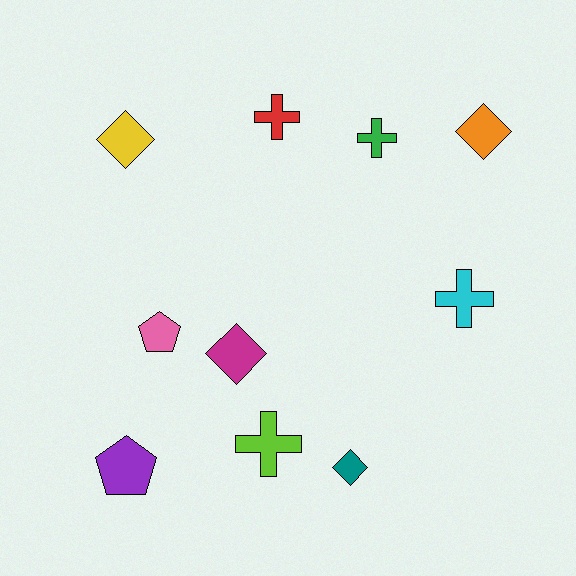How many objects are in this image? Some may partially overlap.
There are 10 objects.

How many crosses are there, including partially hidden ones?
There are 4 crosses.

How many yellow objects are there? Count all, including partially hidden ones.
There is 1 yellow object.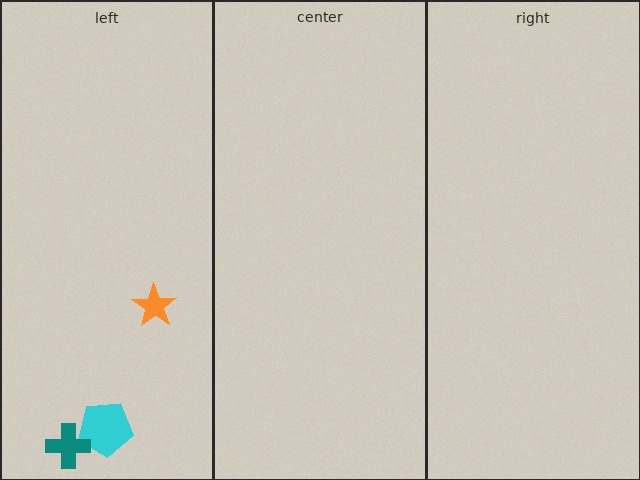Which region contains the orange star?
The left region.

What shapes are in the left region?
The orange star, the cyan pentagon, the teal cross.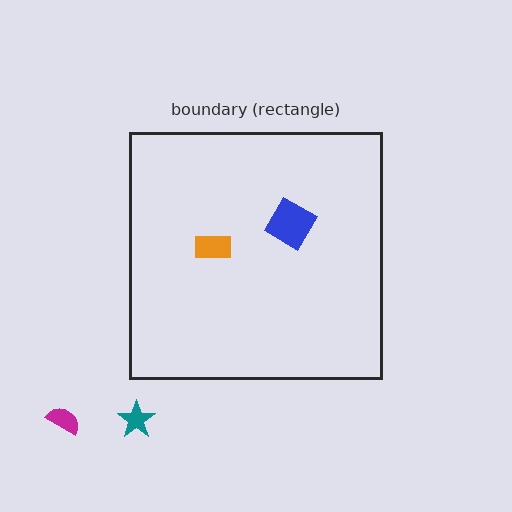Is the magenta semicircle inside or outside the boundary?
Outside.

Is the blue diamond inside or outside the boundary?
Inside.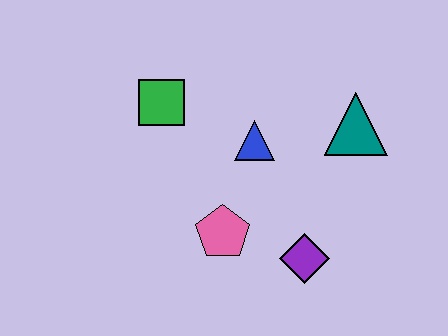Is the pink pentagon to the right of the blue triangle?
No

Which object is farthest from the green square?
The purple diamond is farthest from the green square.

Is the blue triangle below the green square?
Yes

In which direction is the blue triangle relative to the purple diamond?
The blue triangle is above the purple diamond.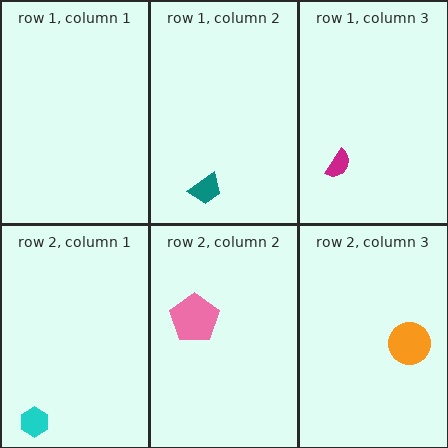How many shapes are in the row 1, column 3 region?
1.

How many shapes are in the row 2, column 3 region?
1.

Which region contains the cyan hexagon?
The row 2, column 1 region.